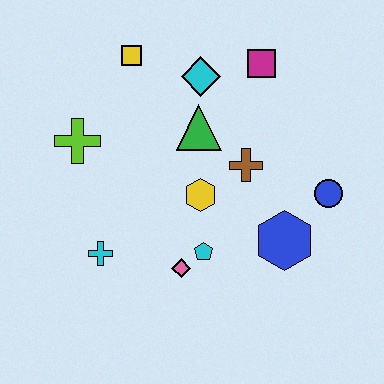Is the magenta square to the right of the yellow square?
Yes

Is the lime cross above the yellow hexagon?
Yes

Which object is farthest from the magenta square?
The cyan cross is farthest from the magenta square.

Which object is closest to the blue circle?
The blue hexagon is closest to the blue circle.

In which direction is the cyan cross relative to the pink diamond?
The cyan cross is to the left of the pink diamond.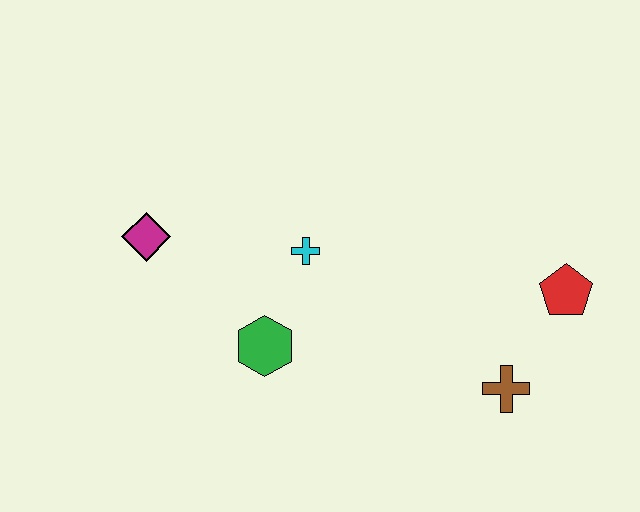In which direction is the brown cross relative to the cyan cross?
The brown cross is to the right of the cyan cross.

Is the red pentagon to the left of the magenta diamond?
No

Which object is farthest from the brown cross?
The magenta diamond is farthest from the brown cross.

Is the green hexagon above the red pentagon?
No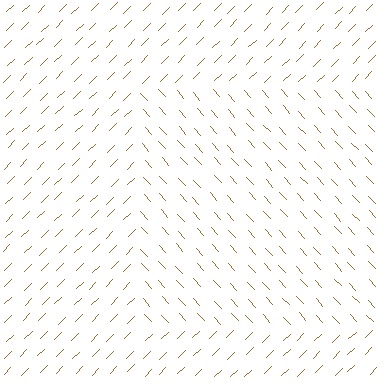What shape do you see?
I see a rectangle.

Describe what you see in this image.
The image is filled with small brown line segments. A rectangle region in the image has lines oriented differently from the surrounding lines, creating a visible texture boundary.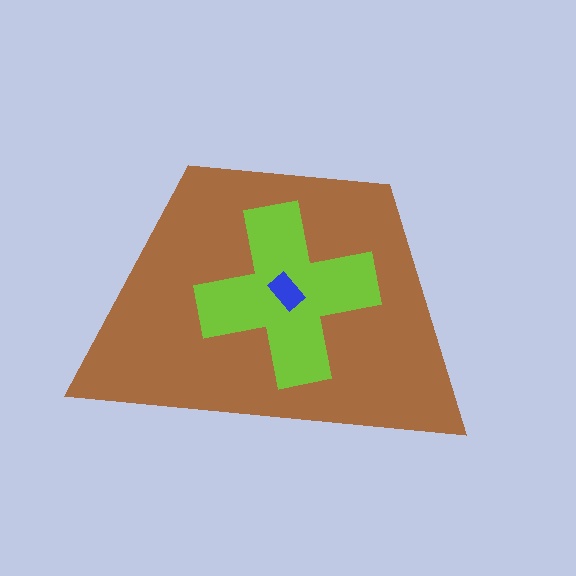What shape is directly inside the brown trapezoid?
The lime cross.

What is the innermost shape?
The blue rectangle.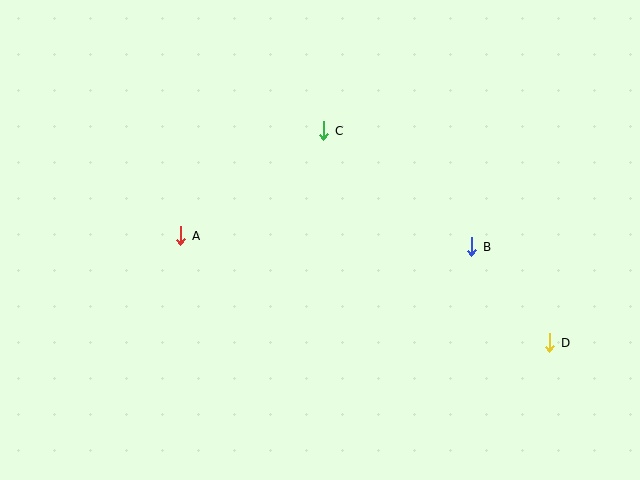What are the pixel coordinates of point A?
Point A is at (181, 236).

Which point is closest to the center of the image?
Point C at (324, 131) is closest to the center.